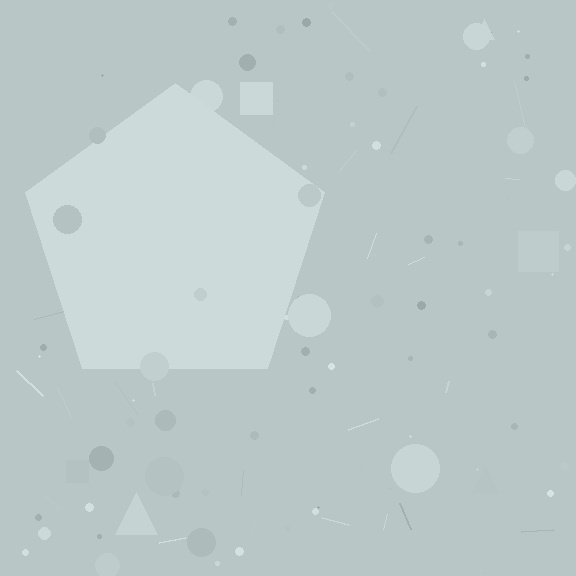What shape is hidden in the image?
A pentagon is hidden in the image.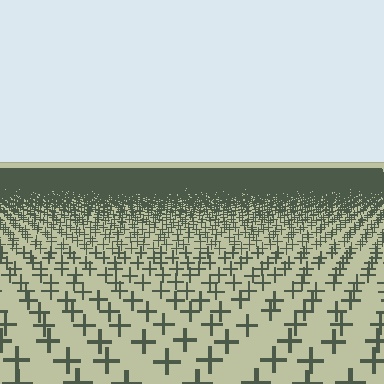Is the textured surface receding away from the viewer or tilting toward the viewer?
The surface is receding away from the viewer. Texture elements get smaller and denser toward the top.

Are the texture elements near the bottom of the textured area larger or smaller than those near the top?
Larger. Near the bottom, elements are closer to the viewer and appear at a bigger on-screen size.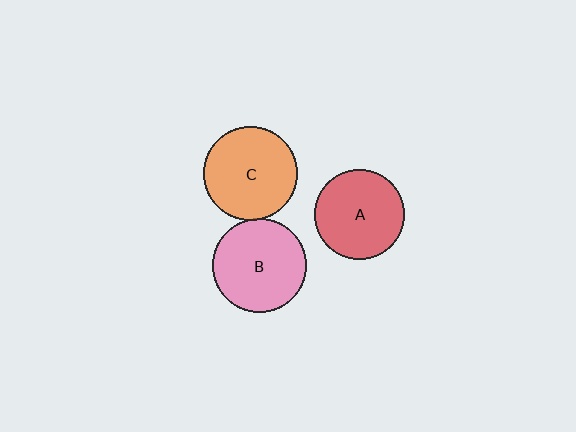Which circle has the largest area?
Circle C (orange).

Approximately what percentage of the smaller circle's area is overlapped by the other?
Approximately 5%.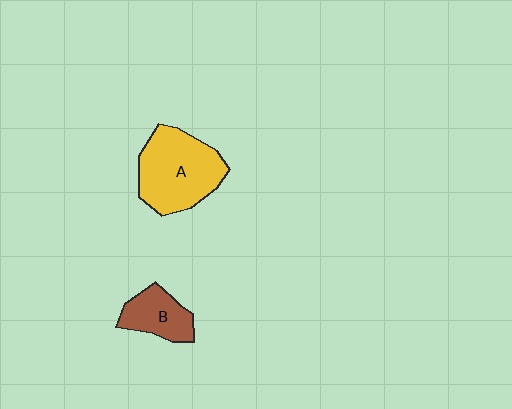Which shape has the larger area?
Shape A (yellow).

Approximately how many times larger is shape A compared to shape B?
Approximately 2.0 times.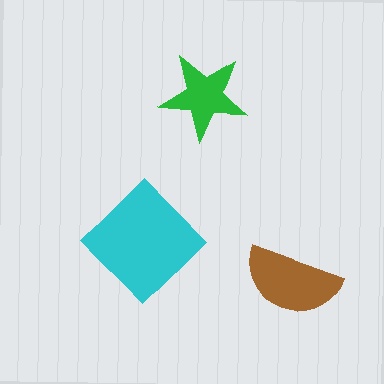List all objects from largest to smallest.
The cyan diamond, the brown semicircle, the green star.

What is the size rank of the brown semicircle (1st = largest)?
2nd.